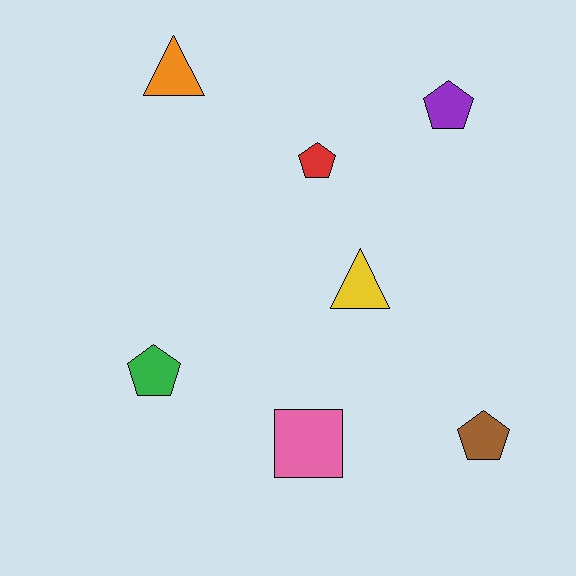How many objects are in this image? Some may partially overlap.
There are 7 objects.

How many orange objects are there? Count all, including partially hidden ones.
There is 1 orange object.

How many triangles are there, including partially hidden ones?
There are 2 triangles.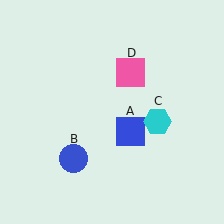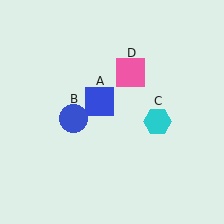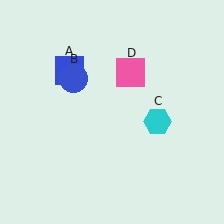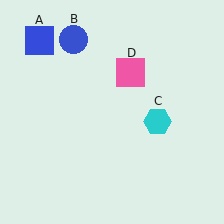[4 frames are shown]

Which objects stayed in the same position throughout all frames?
Cyan hexagon (object C) and pink square (object D) remained stationary.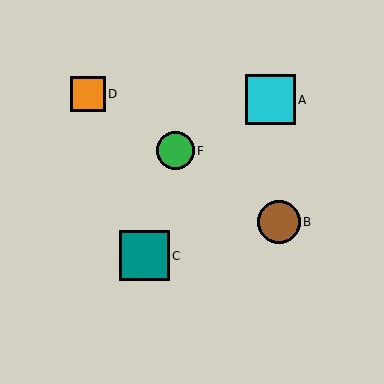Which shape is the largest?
The cyan square (labeled A) is the largest.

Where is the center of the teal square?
The center of the teal square is at (145, 256).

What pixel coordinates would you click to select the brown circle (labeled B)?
Click at (279, 222) to select the brown circle B.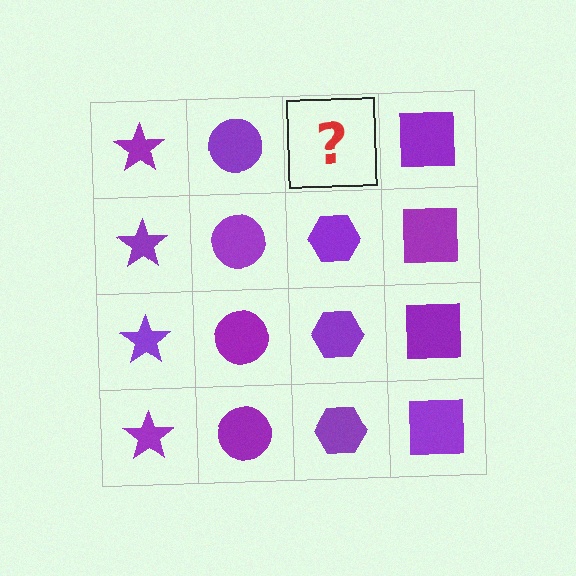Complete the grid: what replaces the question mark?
The question mark should be replaced with a purple hexagon.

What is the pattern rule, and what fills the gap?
The rule is that each column has a consistent shape. The gap should be filled with a purple hexagon.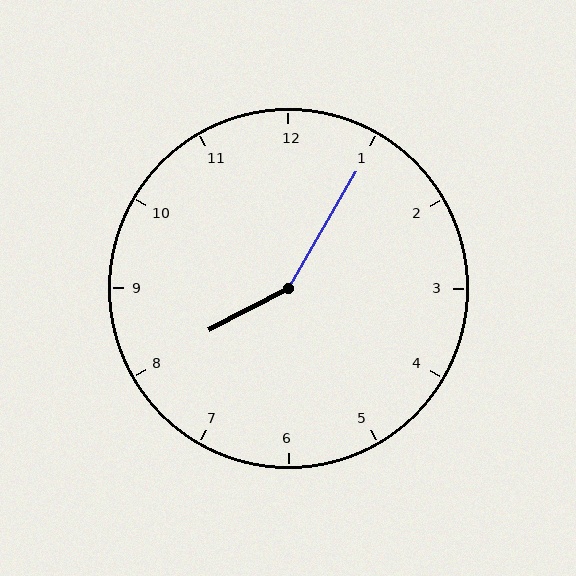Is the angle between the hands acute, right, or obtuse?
It is obtuse.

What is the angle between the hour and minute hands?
Approximately 148 degrees.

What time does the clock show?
8:05.